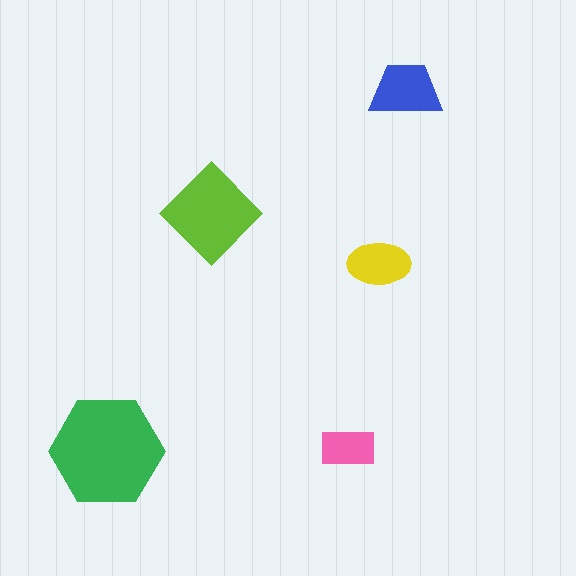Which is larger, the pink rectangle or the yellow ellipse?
The yellow ellipse.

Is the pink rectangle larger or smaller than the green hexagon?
Smaller.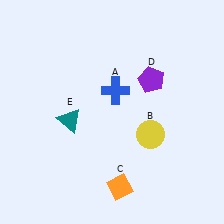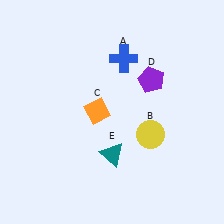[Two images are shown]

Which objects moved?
The objects that moved are: the blue cross (A), the orange diamond (C), the teal triangle (E).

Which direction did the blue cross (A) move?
The blue cross (A) moved up.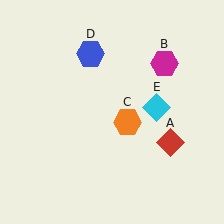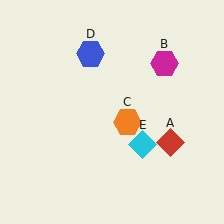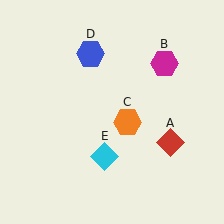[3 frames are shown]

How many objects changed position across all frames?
1 object changed position: cyan diamond (object E).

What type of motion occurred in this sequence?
The cyan diamond (object E) rotated clockwise around the center of the scene.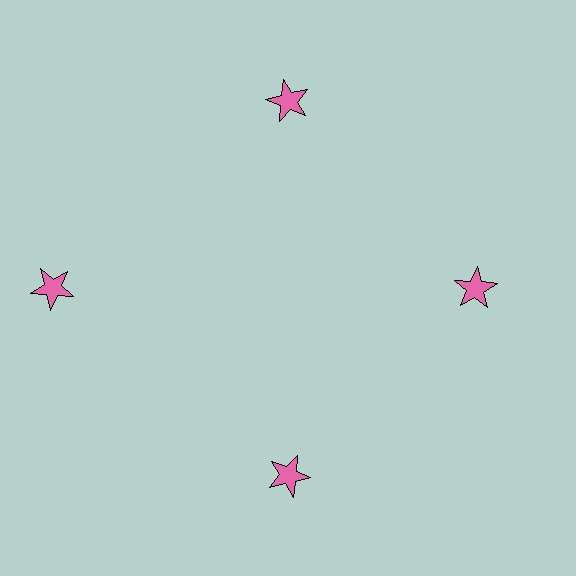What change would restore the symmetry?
The symmetry would be restored by moving it inward, back onto the ring so that all 4 stars sit at equal angles and equal distance from the center.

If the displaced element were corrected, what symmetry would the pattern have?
It would have 4-fold rotational symmetry — the pattern would map onto itself every 90 degrees.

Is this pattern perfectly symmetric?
No. The 4 pink stars are arranged in a ring, but one element near the 9 o'clock position is pushed outward from the center, breaking the 4-fold rotational symmetry.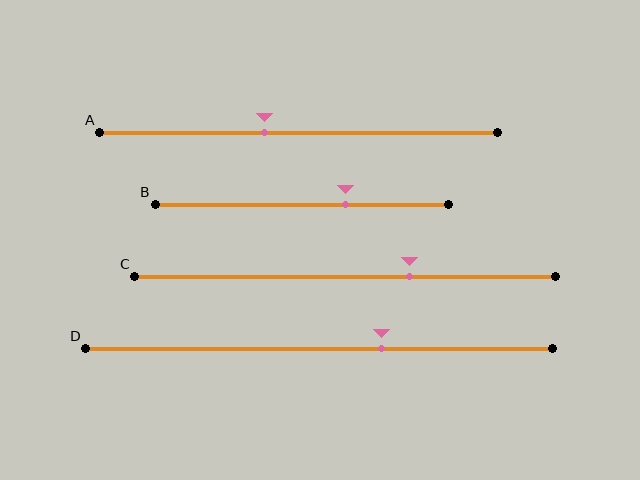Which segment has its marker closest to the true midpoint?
Segment A has its marker closest to the true midpoint.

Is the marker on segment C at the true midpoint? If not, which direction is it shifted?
No, the marker on segment C is shifted to the right by about 15% of the segment length.